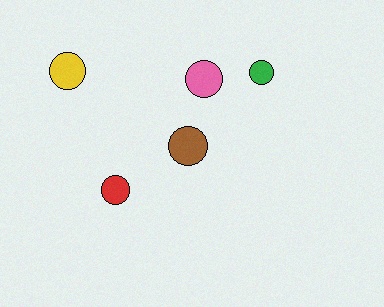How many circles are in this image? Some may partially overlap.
There are 5 circles.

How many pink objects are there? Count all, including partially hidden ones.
There is 1 pink object.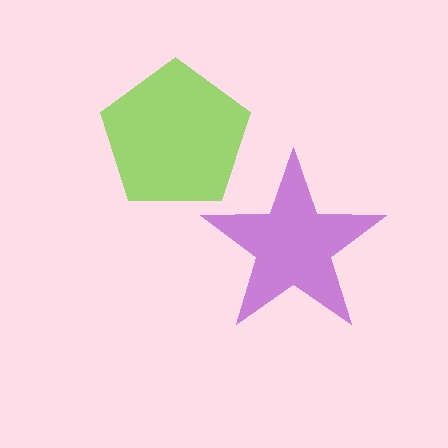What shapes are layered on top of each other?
The layered shapes are: a lime pentagon, a purple star.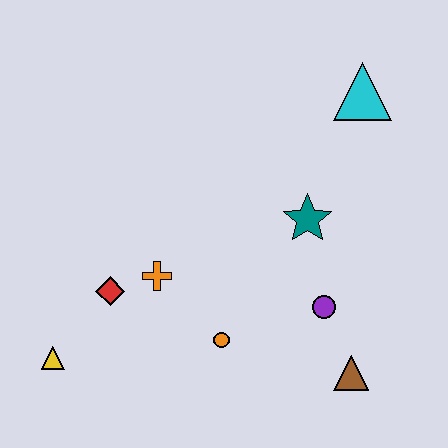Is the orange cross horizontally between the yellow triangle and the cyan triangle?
Yes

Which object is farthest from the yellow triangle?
The cyan triangle is farthest from the yellow triangle.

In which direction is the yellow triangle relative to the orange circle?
The yellow triangle is to the left of the orange circle.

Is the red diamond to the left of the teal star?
Yes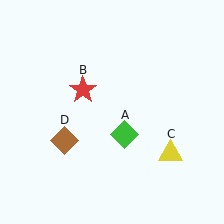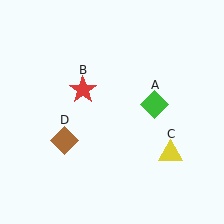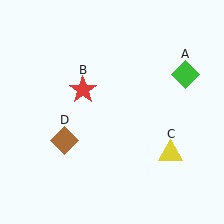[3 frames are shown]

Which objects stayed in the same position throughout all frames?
Red star (object B) and yellow triangle (object C) and brown diamond (object D) remained stationary.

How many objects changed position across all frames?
1 object changed position: green diamond (object A).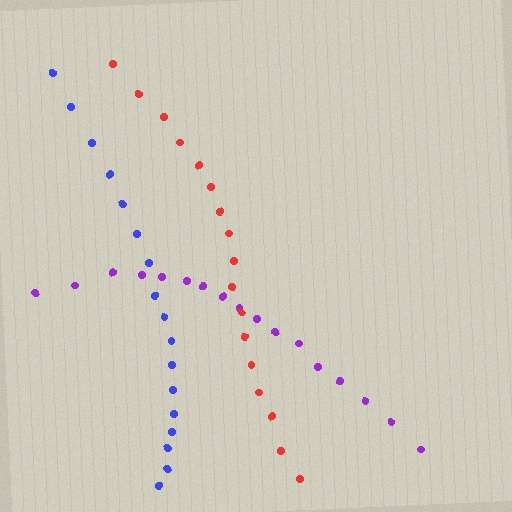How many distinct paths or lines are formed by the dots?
There are 3 distinct paths.